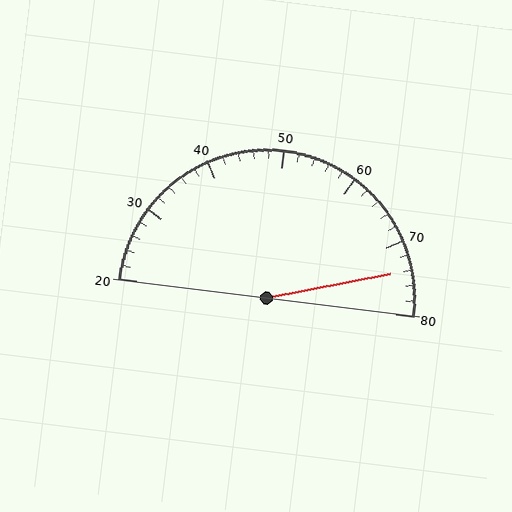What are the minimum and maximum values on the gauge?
The gauge ranges from 20 to 80.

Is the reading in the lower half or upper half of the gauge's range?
The reading is in the upper half of the range (20 to 80).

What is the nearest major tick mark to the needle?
The nearest major tick mark is 70.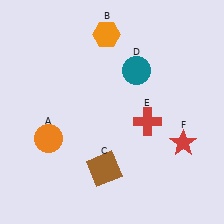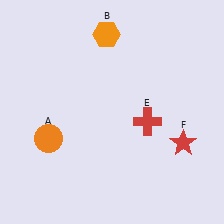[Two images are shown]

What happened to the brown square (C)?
The brown square (C) was removed in Image 2. It was in the bottom-left area of Image 1.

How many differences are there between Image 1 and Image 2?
There are 2 differences between the two images.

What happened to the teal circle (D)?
The teal circle (D) was removed in Image 2. It was in the top-right area of Image 1.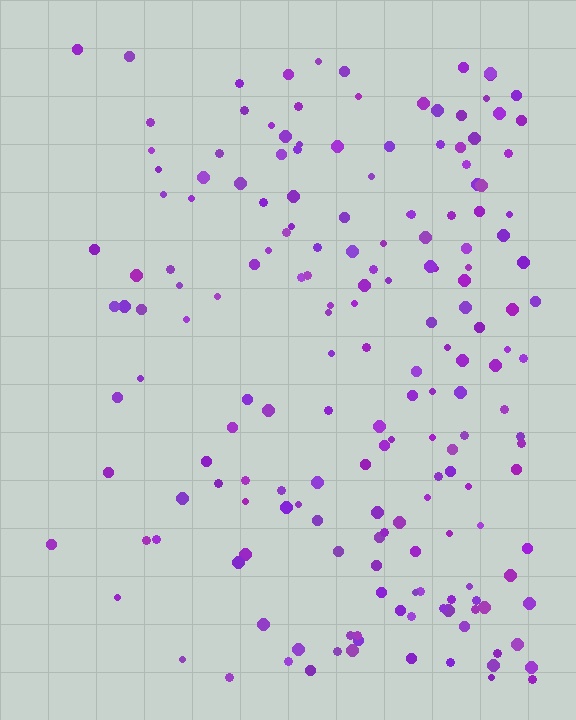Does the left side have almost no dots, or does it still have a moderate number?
Still a moderate number, just noticeably fewer than the right.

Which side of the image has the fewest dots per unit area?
The left.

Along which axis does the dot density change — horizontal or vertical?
Horizontal.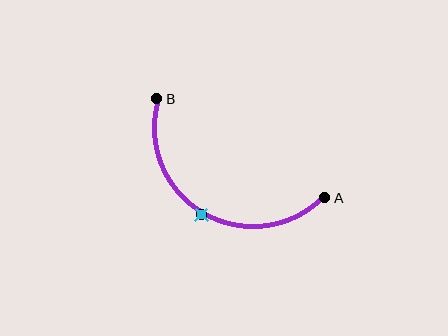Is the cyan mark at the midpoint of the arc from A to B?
Yes. The cyan mark lies on the arc at equal arc-length from both A and B — it is the arc midpoint.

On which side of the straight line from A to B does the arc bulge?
The arc bulges below the straight line connecting A and B.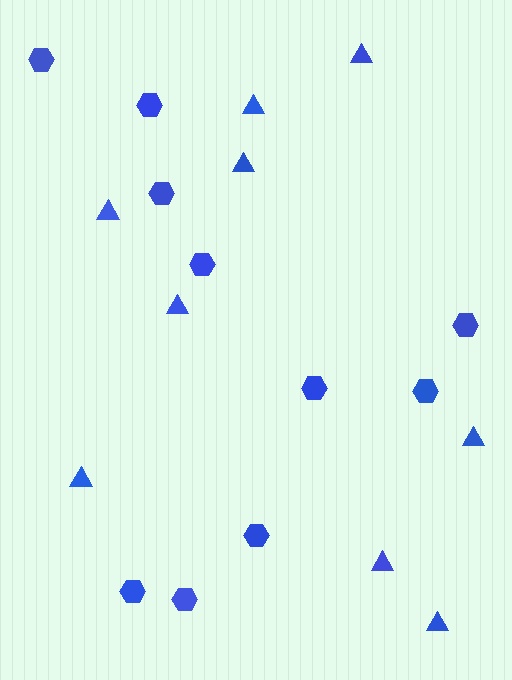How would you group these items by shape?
There are 2 groups: one group of hexagons (10) and one group of triangles (9).